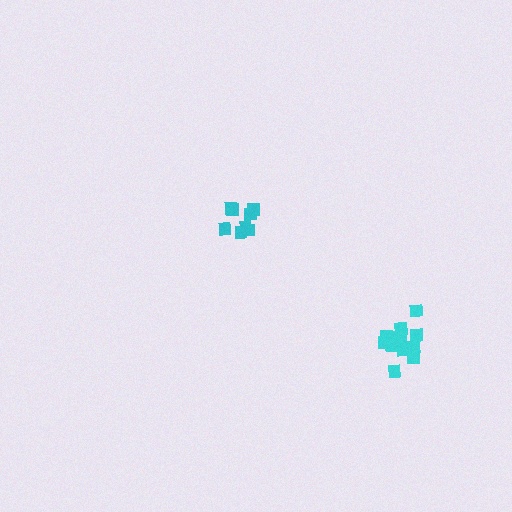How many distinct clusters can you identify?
There are 2 distinct clusters.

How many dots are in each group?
Group 1: 13 dots, Group 2: 8 dots (21 total).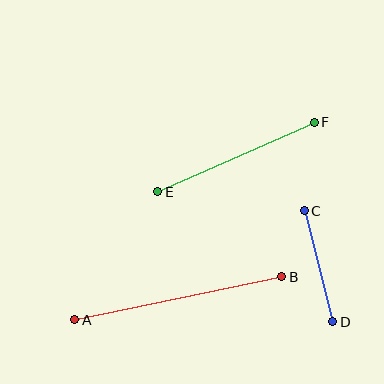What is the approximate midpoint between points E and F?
The midpoint is at approximately (236, 157) pixels.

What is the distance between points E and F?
The distance is approximately 171 pixels.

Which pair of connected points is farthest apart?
Points A and B are farthest apart.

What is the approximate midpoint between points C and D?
The midpoint is at approximately (319, 266) pixels.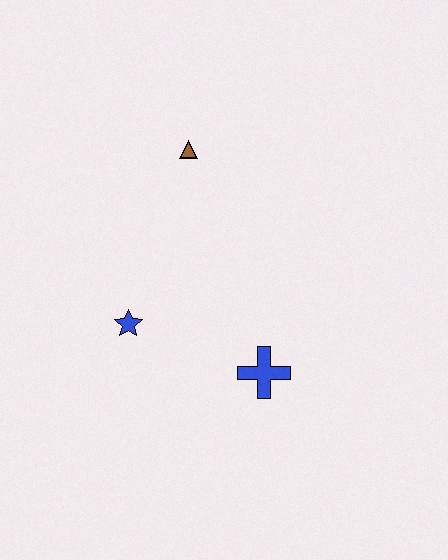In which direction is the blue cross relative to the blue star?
The blue cross is to the right of the blue star.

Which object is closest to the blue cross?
The blue star is closest to the blue cross.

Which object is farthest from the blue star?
The brown triangle is farthest from the blue star.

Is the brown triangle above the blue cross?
Yes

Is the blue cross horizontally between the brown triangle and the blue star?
No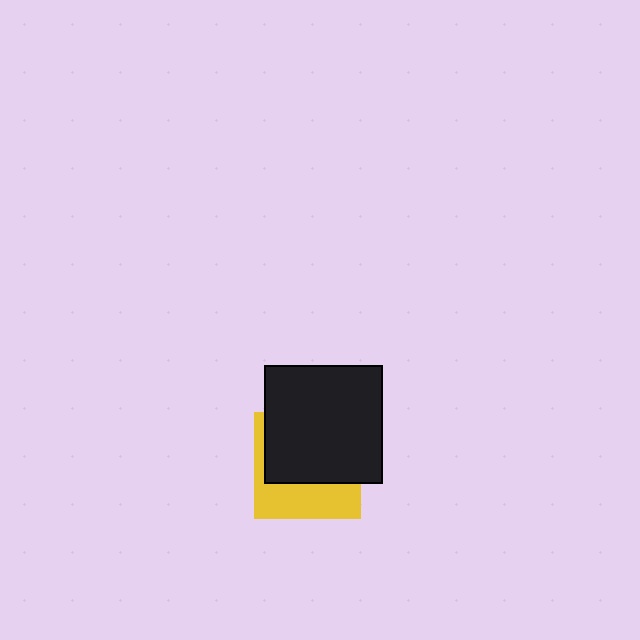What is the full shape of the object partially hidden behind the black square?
The partially hidden object is a yellow square.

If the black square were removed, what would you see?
You would see the complete yellow square.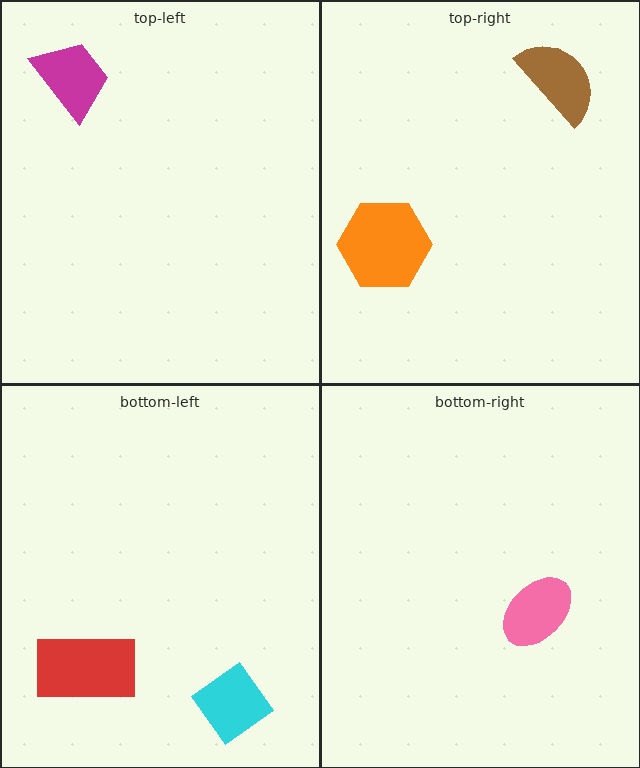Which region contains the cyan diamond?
The bottom-left region.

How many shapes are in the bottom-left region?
2.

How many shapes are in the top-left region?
1.